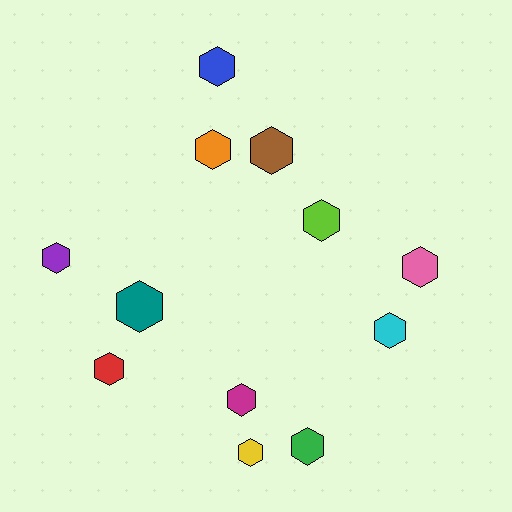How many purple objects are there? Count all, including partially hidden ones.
There is 1 purple object.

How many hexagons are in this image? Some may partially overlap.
There are 12 hexagons.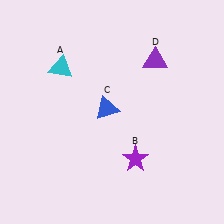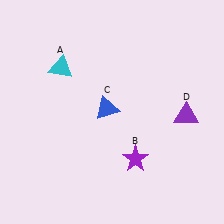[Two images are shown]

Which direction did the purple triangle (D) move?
The purple triangle (D) moved down.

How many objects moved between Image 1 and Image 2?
1 object moved between the two images.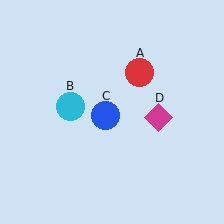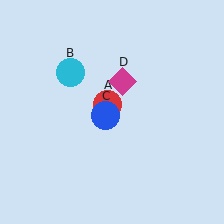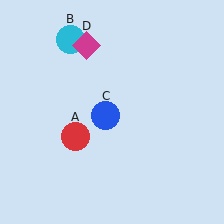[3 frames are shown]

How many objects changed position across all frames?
3 objects changed position: red circle (object A), cyan circle (object B), magenta diamond (object D).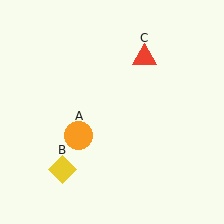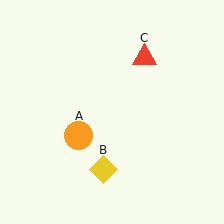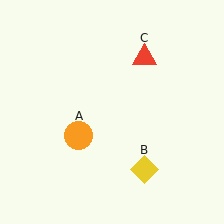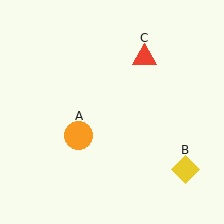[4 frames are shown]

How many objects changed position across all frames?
1 object changed position: yellow diamond (object B).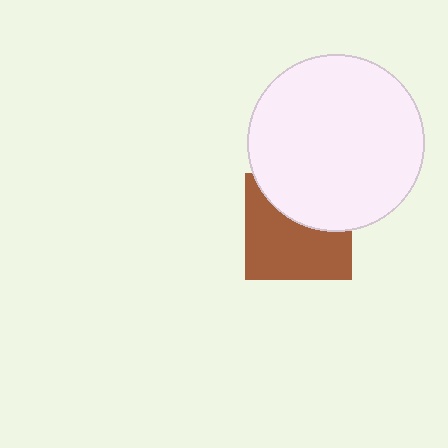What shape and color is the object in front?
The object in front is a white circle.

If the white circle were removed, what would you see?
You would see the complete brown square.